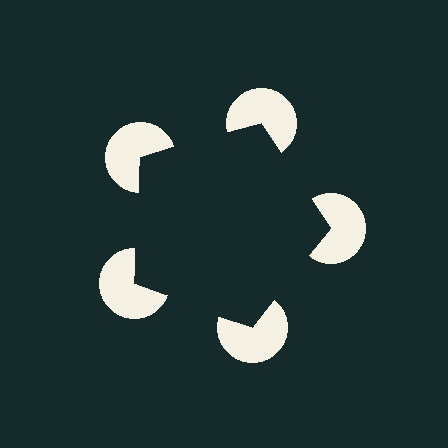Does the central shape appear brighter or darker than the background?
It typically appears slightly darker than the background, even though no actual brightness change is drawn.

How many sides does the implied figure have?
5 sides.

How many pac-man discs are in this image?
There are 5 — one at each vertex of the illusory pentagon.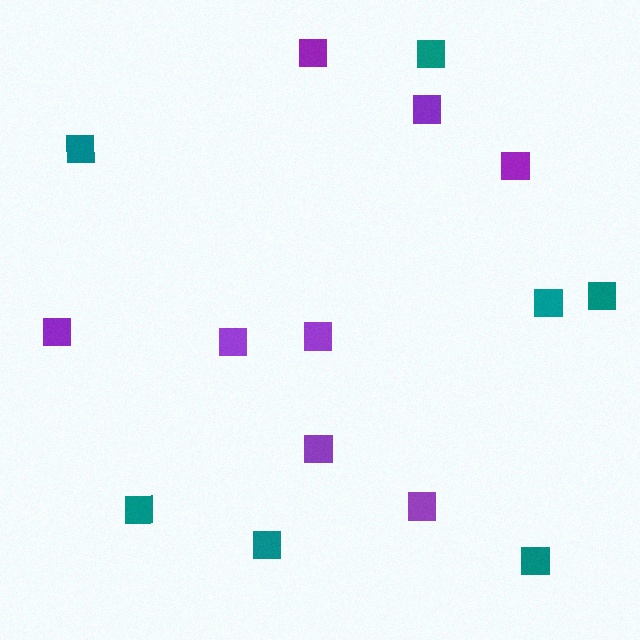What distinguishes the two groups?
There are 2 groups: one group of teal squares (7) and one group of purple squares (8).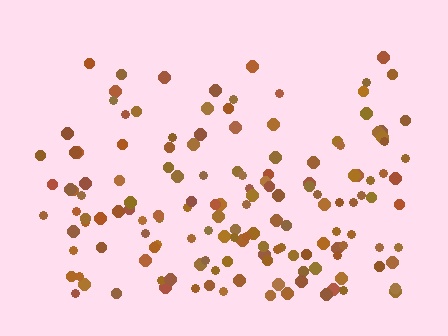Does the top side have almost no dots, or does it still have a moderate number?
Still a moderate number, just noticeably fewer than the bottom.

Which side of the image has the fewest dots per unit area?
The top.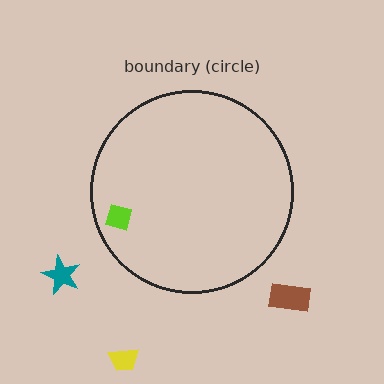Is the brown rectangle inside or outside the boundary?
Outside.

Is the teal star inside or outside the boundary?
Outside.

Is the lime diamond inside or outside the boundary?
Inside.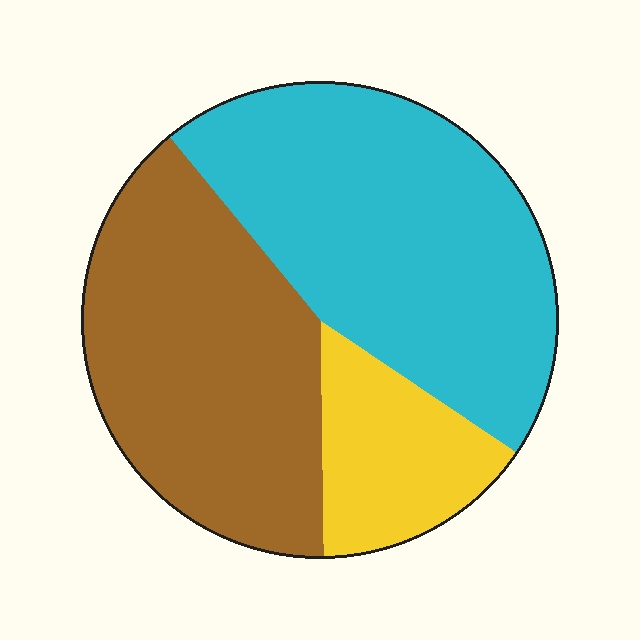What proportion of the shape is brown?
Brown covers about 40% of the shape.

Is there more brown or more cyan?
Cyan.